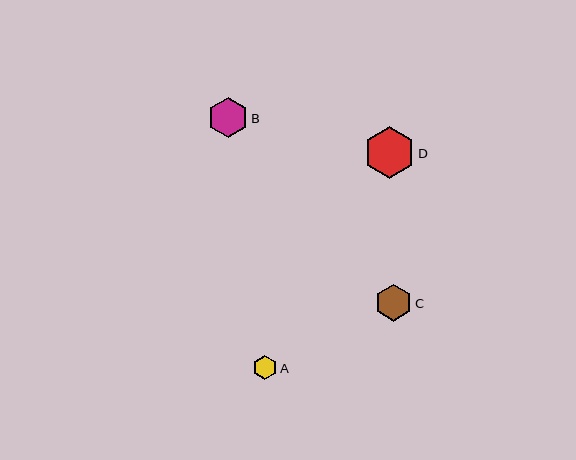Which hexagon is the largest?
Hexagon D is the largest with a size of approximately 51 pixels.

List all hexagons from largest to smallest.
From largest to smallest: D, B, C, A.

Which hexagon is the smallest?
Hexagon A is the smallest with a size of approximately 24 pixels.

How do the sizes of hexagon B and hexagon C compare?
Hexagon B and hexagon C are approximately the same size.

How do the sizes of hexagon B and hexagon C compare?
Hexagon B and hexagon C are approximately the same size.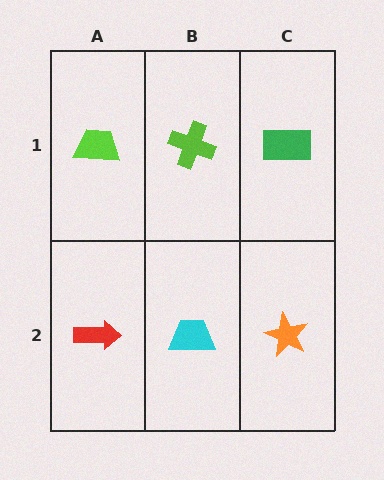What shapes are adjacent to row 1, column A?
A red arrow (row 2, column A), a lime cross (row 1, column B).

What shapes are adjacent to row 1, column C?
An orange star (row 2, column C), a lime cross (row 1, column B).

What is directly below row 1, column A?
A red arrow.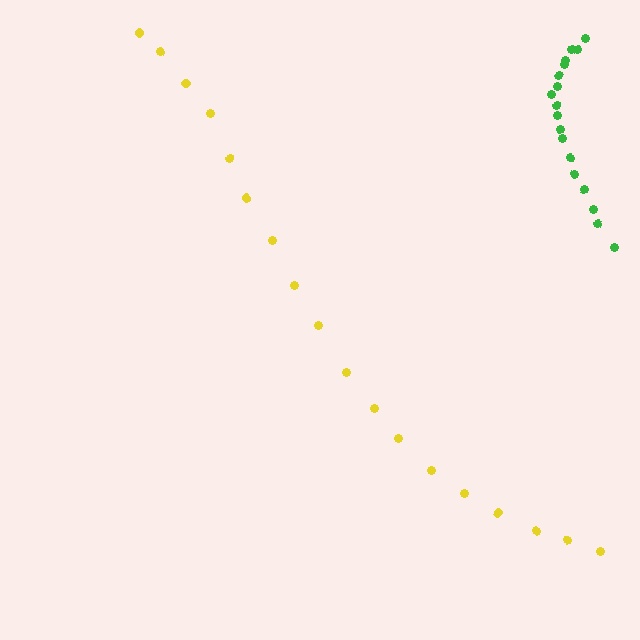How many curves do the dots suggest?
There are 2 distinct paths.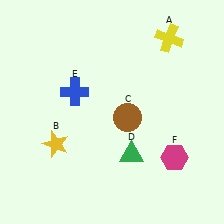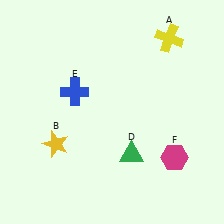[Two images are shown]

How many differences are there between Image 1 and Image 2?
There is 1 difference between the two images.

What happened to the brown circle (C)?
The brown circle (C) was removed in Image 2. It was in the bottom-right area of Image 1.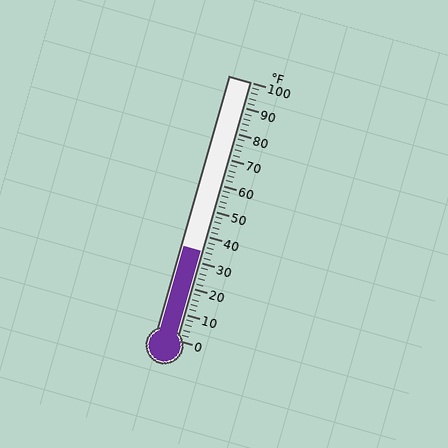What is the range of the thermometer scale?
The thermometer scale ranges from 0°F to 100°F.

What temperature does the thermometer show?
The thermometer shows approximately 34°F.